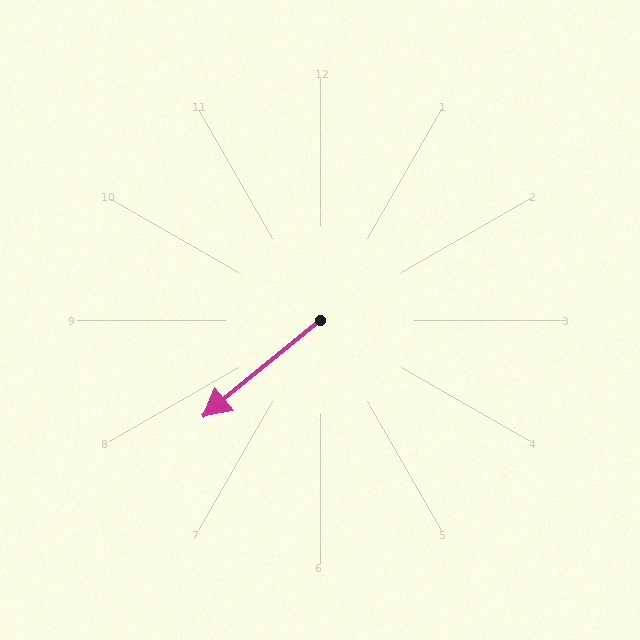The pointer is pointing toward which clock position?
Roughly 8 o'clock.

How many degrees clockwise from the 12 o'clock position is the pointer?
Approximately 231 degrees.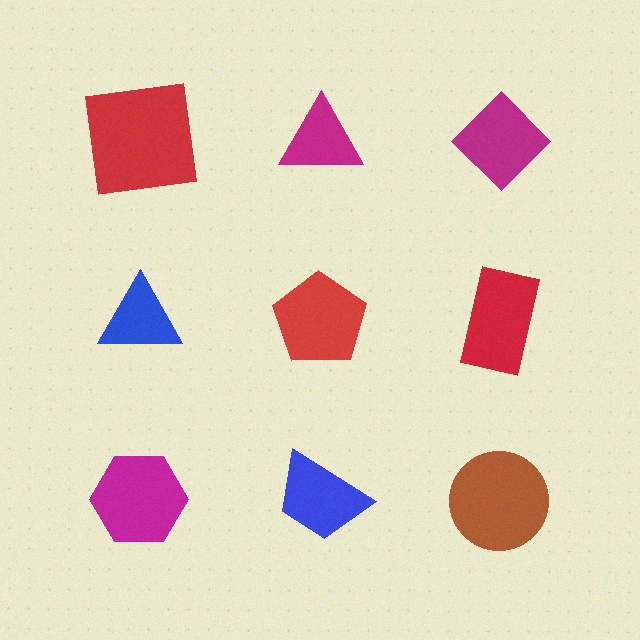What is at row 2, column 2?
A red pentagon.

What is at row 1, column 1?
A red square.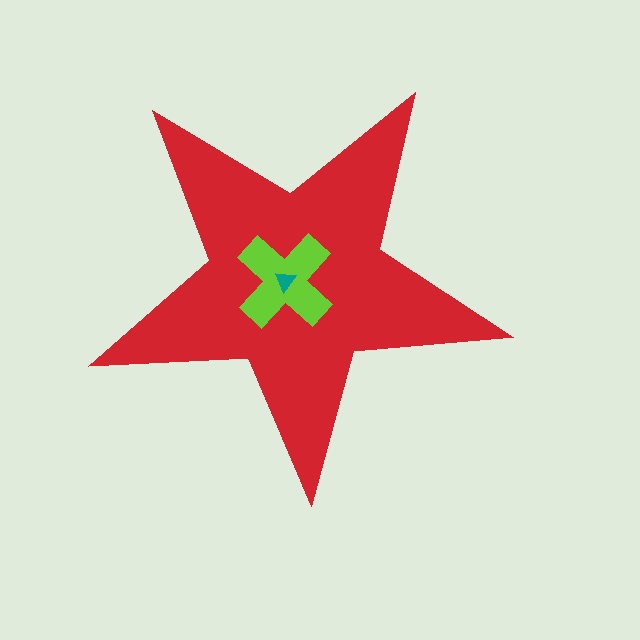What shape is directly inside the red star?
The lime cross.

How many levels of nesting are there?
3.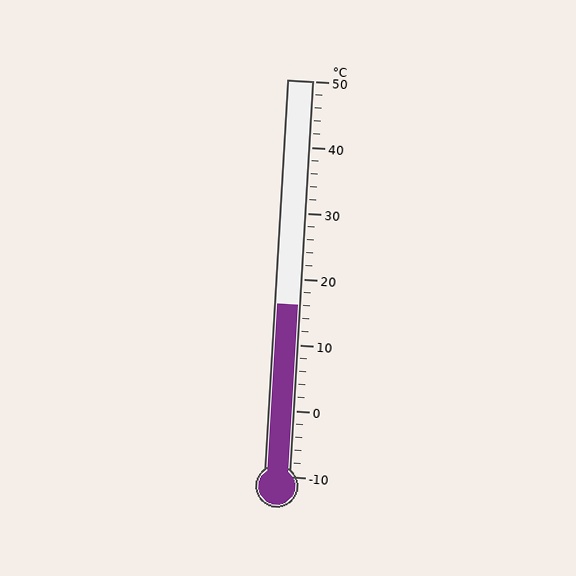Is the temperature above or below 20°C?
The temperature is below 20°C.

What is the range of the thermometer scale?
The thermometer scale ranges from -10°C to 50°C.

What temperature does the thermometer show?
The thermometer shows approximately 16°C.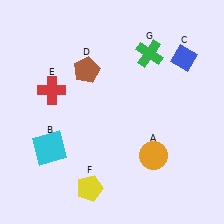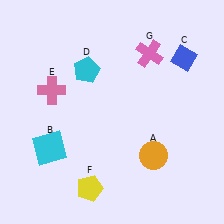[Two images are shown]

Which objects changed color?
D changed from brown to cyan. E changed from red to pink. G changed from green to pink.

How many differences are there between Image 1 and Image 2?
There are 3 differences between the two images.